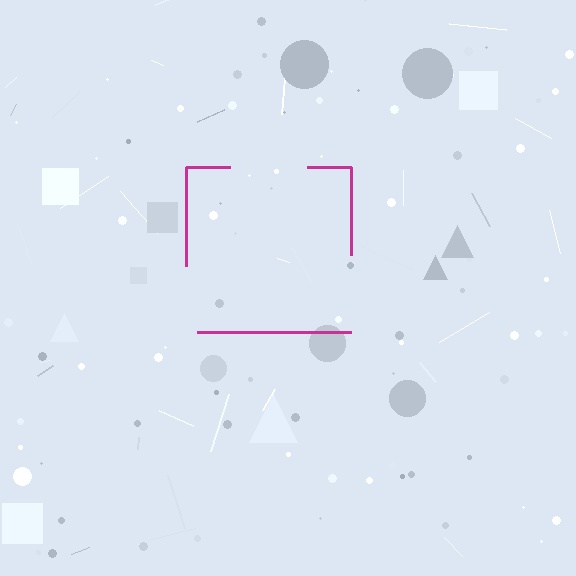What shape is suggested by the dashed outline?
The dashed outline suggests a square.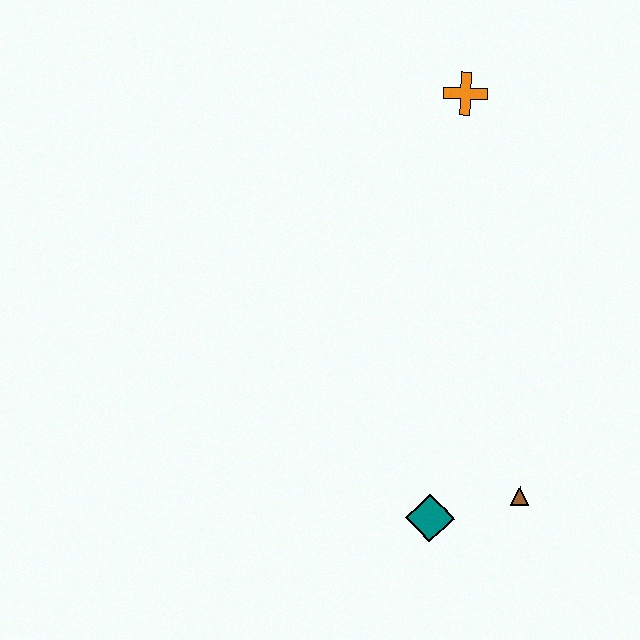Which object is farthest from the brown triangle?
The orange cross is farthest from the brown triangle.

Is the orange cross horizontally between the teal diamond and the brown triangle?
Yes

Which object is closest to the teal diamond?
The brown triangle is closest to the teal diamond.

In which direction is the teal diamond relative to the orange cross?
The teal diamond is below the orange cross.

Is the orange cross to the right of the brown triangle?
No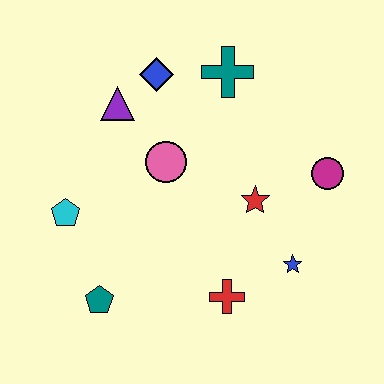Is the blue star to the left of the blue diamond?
No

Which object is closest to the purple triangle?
The blue diamond is closest to the purple triangle.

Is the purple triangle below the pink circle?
No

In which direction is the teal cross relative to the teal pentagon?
The teal cross is above the teal pentagon.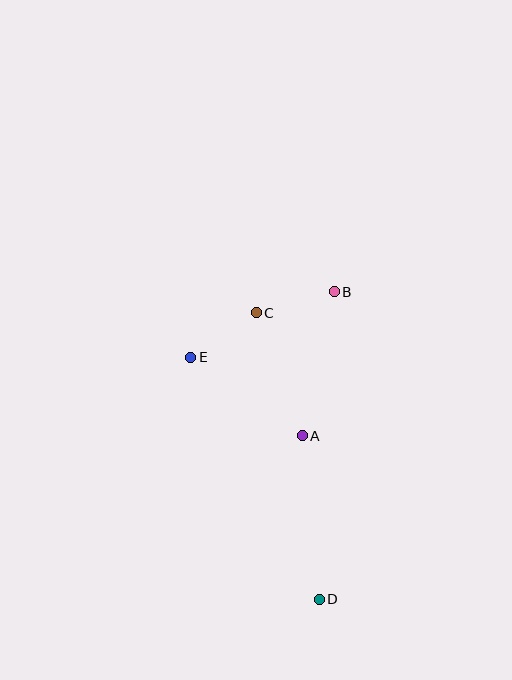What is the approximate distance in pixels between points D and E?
The distance between D and E is approximately 274 pixels.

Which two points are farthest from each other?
Points B and D are farthest from each other.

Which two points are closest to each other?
Points C and E are closest to each other.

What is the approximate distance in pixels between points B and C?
The distance between B and C is approximately 81 pixels.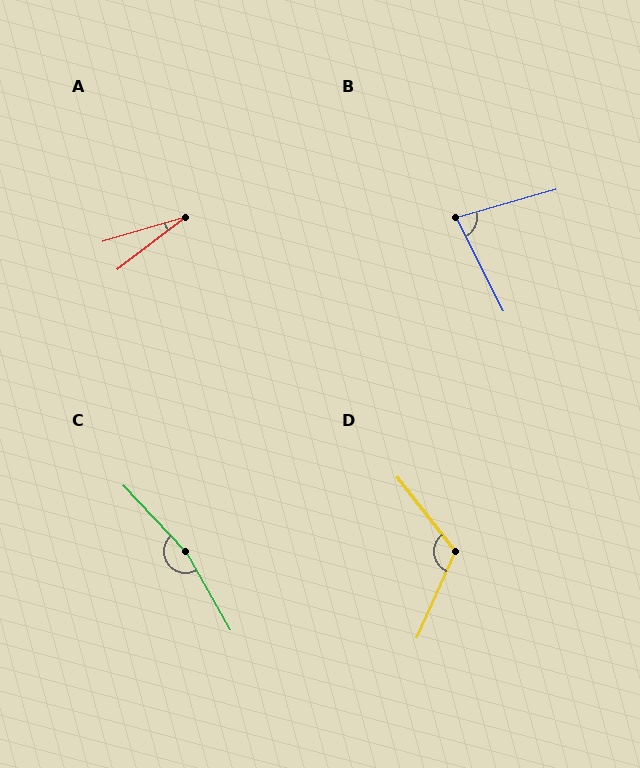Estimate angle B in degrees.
Approximately 79 degrees.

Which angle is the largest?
C, at approximately 166 degrees.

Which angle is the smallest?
A, at approximately 21 degrees.